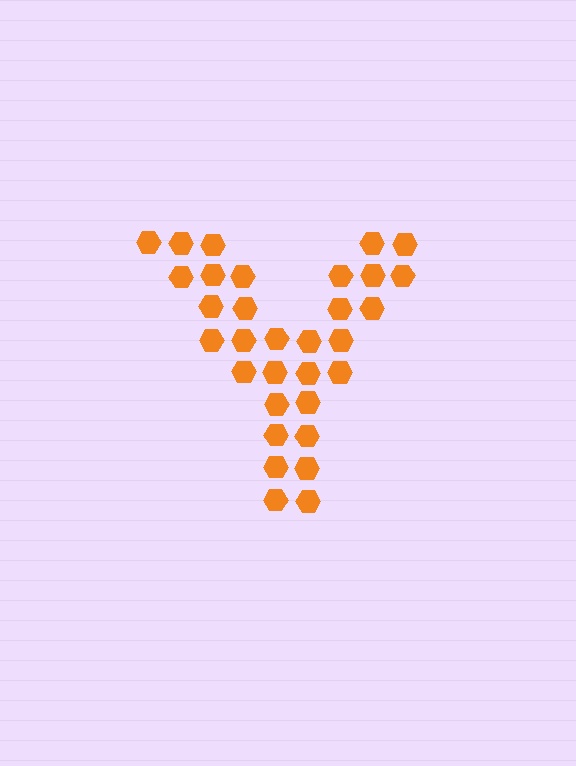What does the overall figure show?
The overall figure shows the letter Y.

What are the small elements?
The small elements are hexagons.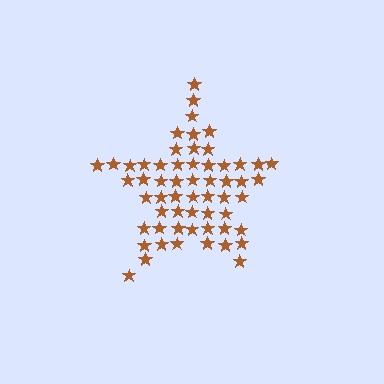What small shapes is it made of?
It is made of small stars.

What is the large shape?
The large shape is a star.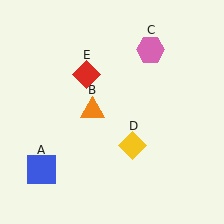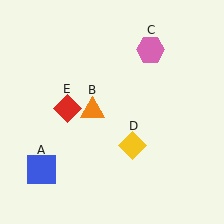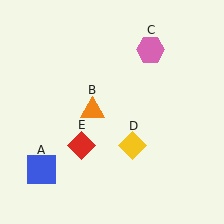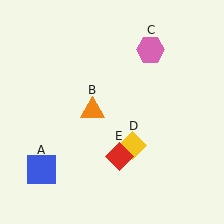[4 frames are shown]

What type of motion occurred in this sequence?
The red diamond (object E) rotated counterclockwise around the center of the scene.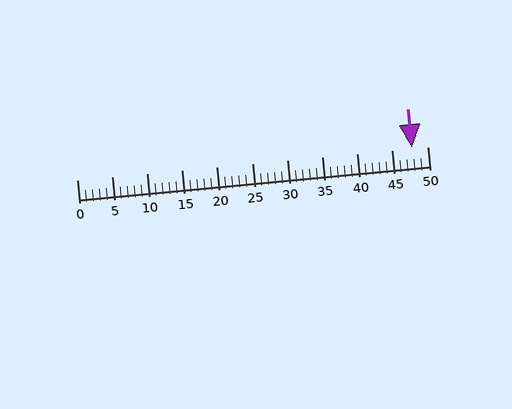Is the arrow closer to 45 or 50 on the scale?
The arrow is closer to 50.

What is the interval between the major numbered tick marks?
The major tick marks are spaced 5 units apart.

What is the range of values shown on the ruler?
The ruler shows values from 0 to 50.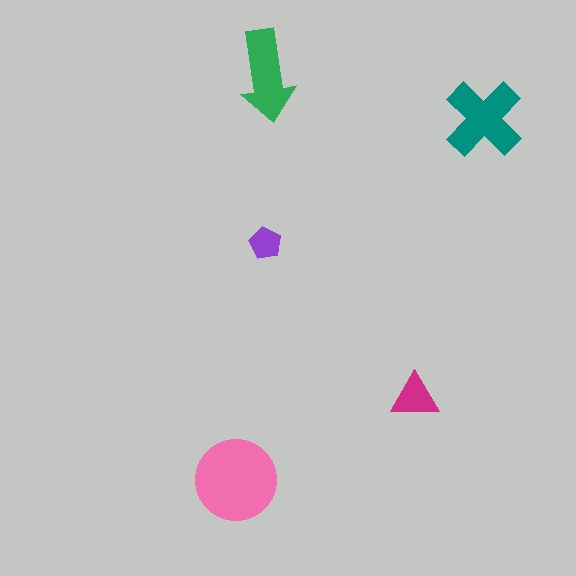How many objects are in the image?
There are 5 objects in the image.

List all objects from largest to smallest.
The pink circle, the teal cross, the green arrow, the magenta triangle, the purple pentagon.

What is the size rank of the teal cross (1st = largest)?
2nd.